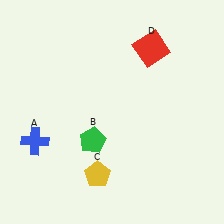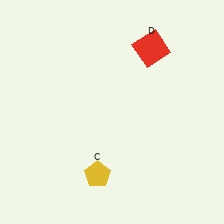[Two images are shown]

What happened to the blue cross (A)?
The blue cross (A) was removed in Image 2. It was in the bottom-left area of Image 1.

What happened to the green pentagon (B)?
The green pentagon (B) was removed in Image 2. It was in the bottom-left area of Image 1.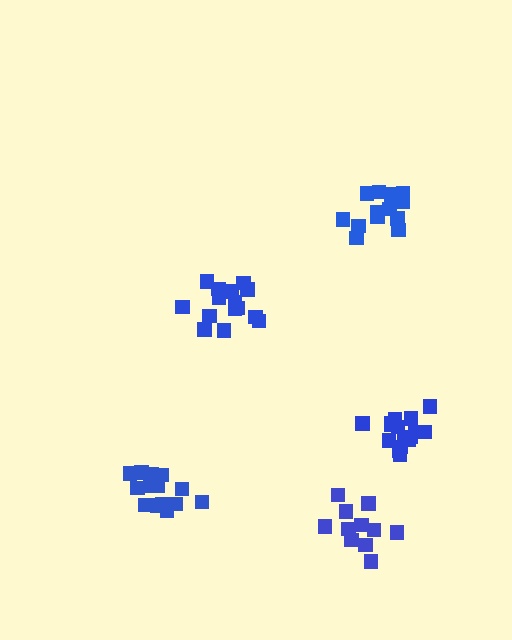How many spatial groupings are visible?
There are 5 spatial groupings.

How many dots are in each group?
Group 1: 16 dots, Group 2: 15 dots, Group 3: 11 dots, Group 4: 15 dots, Group 5: 15 dots (72 total).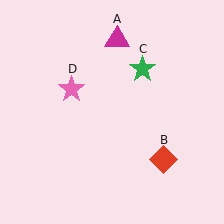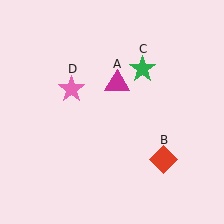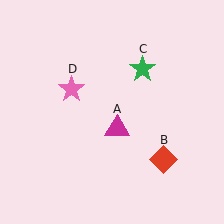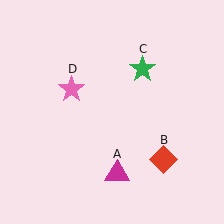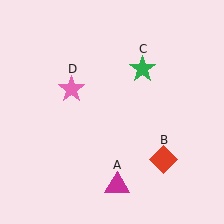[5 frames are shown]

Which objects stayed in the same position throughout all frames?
Red diamond (object B) and green star (object C) and pink star (object D) remained stationary.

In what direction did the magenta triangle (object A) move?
The magenta triangle (object A) moved down.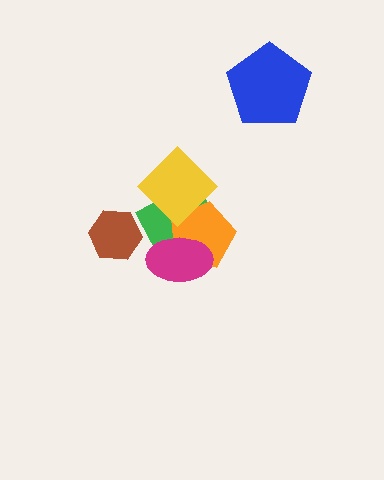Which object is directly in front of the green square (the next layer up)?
The orange pentagon is directly in front of the green square.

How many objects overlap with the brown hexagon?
0 objects overlap with the brown hexagon.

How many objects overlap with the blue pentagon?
0 objects overlap with the blue pentagon.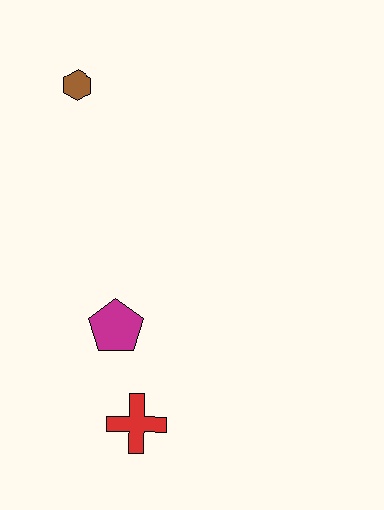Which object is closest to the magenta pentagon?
The red cross is closest to the magenta pentagon.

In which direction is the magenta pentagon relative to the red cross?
The magenta pentagon is above the red cross.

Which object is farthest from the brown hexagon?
The red cross is farthest from the brown hexagon.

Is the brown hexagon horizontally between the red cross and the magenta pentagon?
No